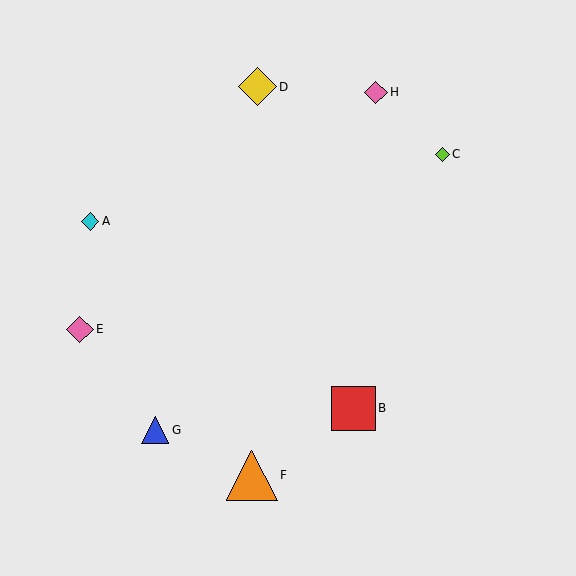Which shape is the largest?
The orange triangle (labeled F) is the largest.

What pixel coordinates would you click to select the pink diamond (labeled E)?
Click at (80, 329) to select the pink diamond E.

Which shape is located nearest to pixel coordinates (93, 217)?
The cyan diamond (labeled A) at (90, 221) is nearest to that location.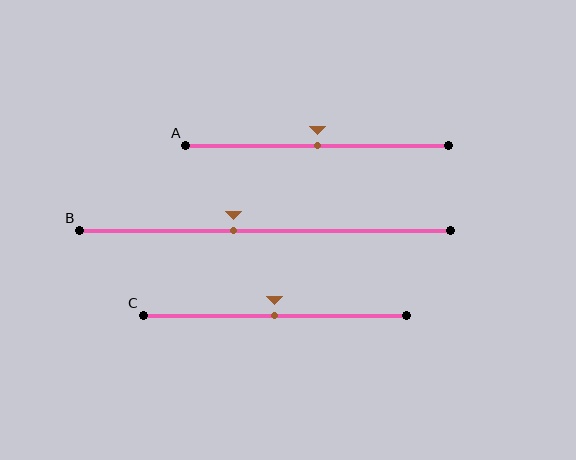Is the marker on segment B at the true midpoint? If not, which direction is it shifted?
No, the marker on segment B is shifted to the left by about 9% of the segment length.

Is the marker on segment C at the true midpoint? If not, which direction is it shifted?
Yes, the marker on segment C is at the true midpoint.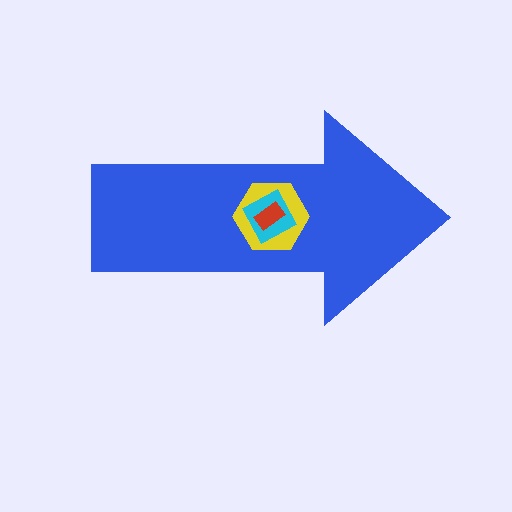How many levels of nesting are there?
4.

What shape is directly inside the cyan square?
The red rectangle.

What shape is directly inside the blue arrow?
The yellow hexagon.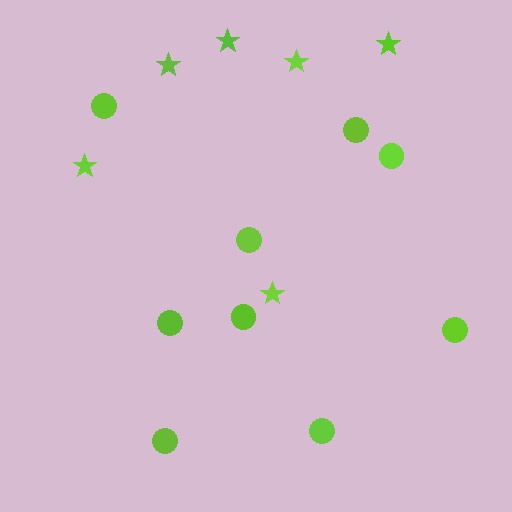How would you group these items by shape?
There are 2 groups: one group of stars (6) and one group of circles (9).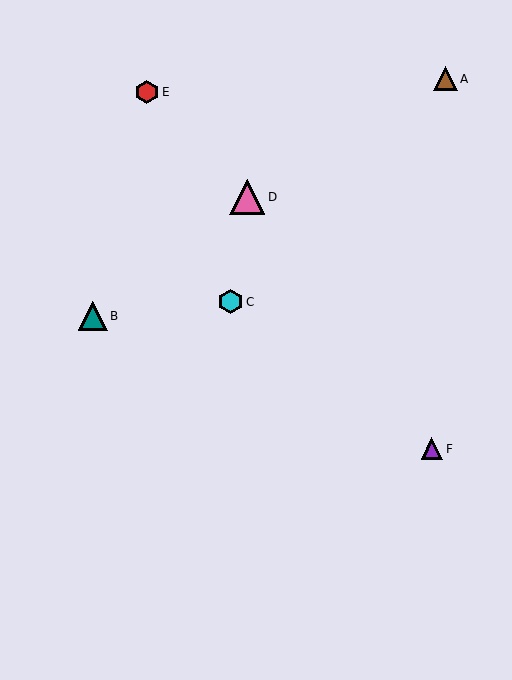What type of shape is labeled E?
Shape E is a red hexagon.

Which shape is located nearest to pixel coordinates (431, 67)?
The brown triangle (labeled A) at (445, 79) is nearest to that location.